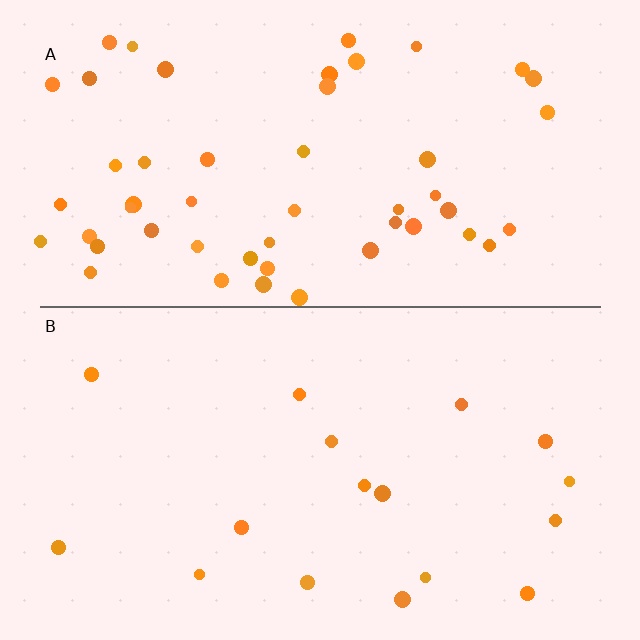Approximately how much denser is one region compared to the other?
Approximately 3.1× — region A over region B.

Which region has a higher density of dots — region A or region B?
A (the top).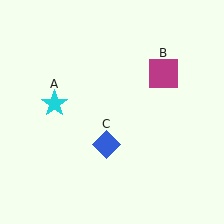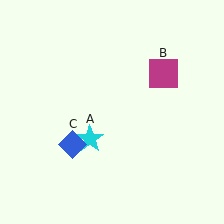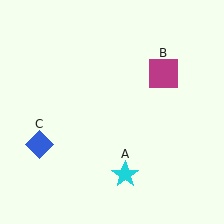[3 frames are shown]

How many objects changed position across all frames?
2 objects changed position: cyan star (object A), blue diamond (object C).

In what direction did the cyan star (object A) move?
The cyan star (object A) moved down and to the right.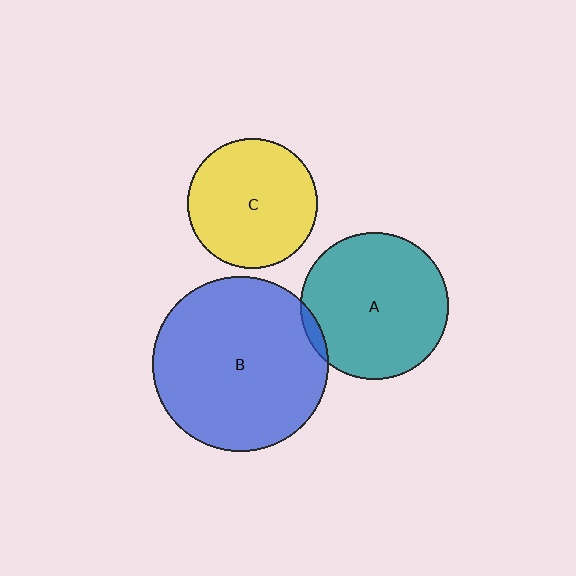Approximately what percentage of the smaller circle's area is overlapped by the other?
Approximately 5%.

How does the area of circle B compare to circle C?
Approximately 1.8 times.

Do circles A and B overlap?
Yes.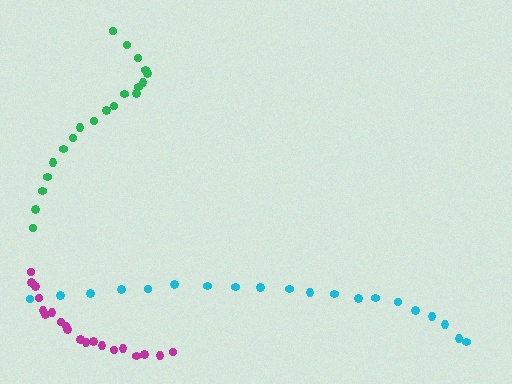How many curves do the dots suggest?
There are 3 distinct paths.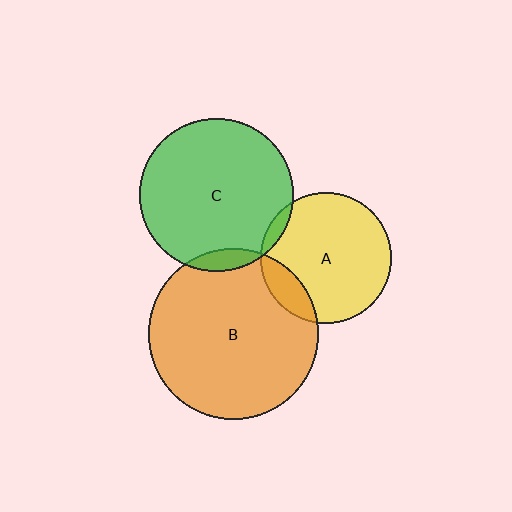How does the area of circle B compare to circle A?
Approximately 1.7 times.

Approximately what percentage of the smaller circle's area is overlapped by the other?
Approximately 5%.